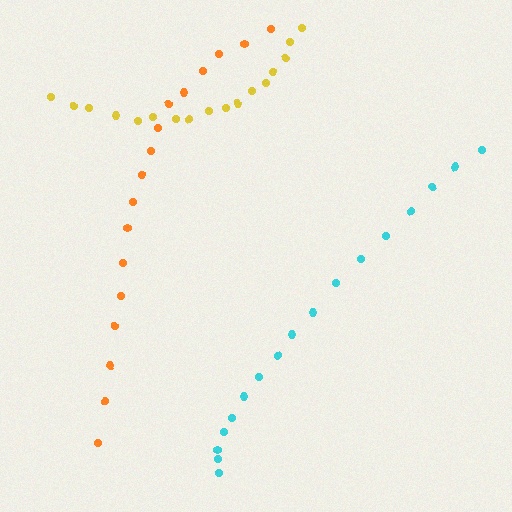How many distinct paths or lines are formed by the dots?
There are 3 distinct paths.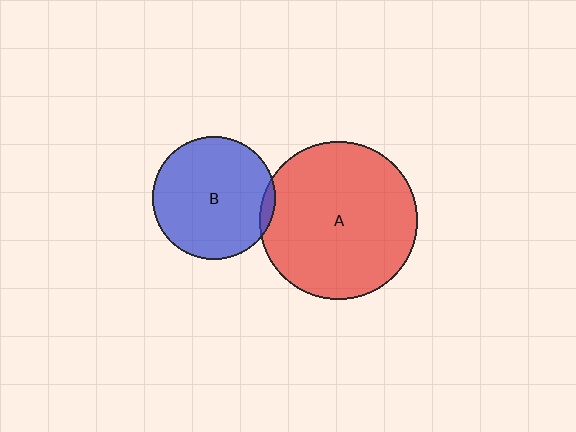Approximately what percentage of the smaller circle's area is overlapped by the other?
Approximately 5%.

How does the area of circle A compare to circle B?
Approximately 1.6 times.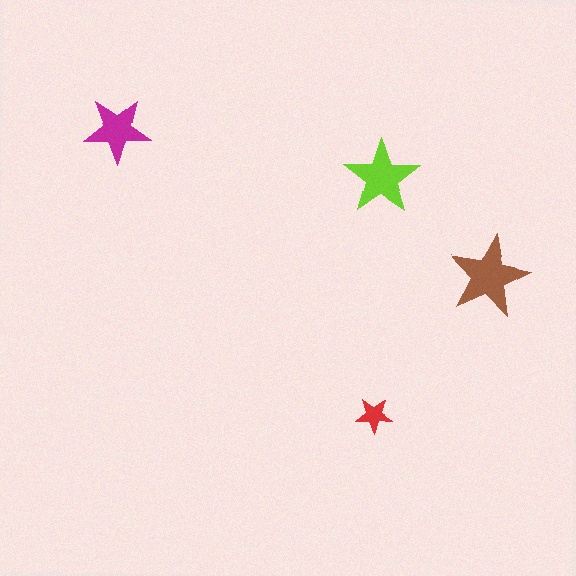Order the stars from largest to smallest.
the brown one, the lime one, the magenta one, the red one.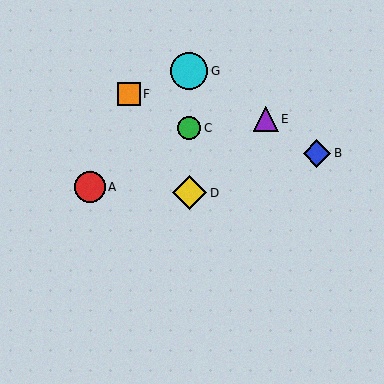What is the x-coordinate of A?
Object A is at x≈90.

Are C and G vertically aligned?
Yes, both are at x≈189.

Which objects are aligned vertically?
Objects C, D, G are aligned vertically.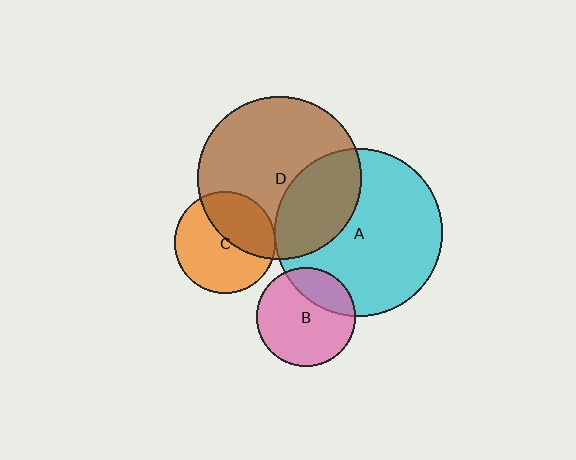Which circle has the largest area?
Circle A (cyan).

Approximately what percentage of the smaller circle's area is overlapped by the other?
Approximately 5%.